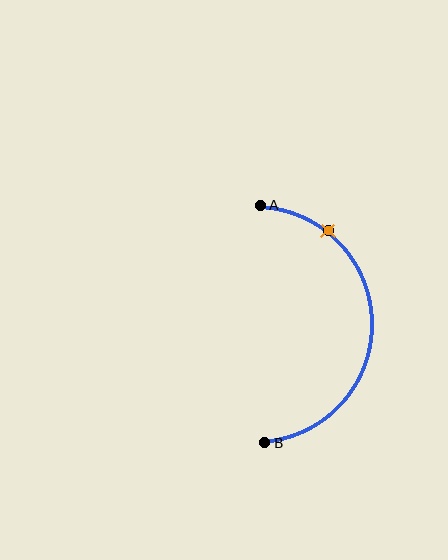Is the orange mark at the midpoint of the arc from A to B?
No. The orange mark lies on the arc but is closer to endpoint A. The arc midpoint would be at the point on the curve equidistant along the arc from both A and B.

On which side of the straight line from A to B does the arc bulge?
The arc bulges to the right of the straight line connecting A and B.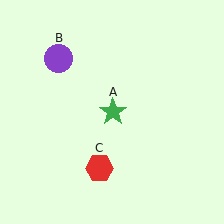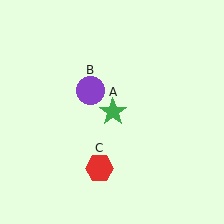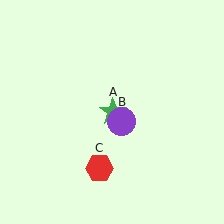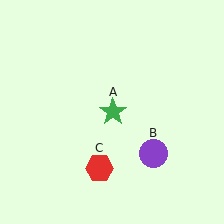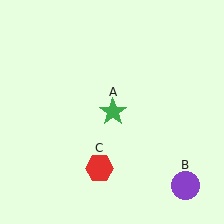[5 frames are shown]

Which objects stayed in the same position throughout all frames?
Green star (object A) and red hexagon (object C) remained stationary.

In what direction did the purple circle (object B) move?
The purple circle (object B) moved down and to the right.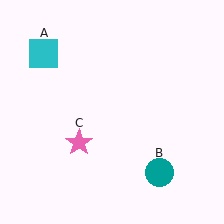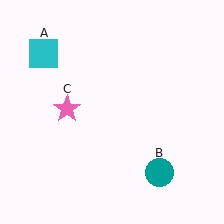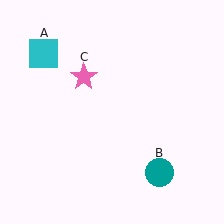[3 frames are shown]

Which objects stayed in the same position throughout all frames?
Cyan square (object A) and teal circle (object B) remained stationary.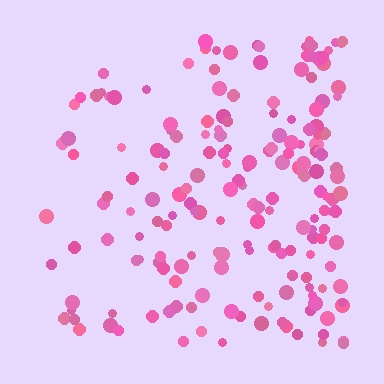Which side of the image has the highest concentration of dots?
The right.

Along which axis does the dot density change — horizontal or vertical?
Horizontal.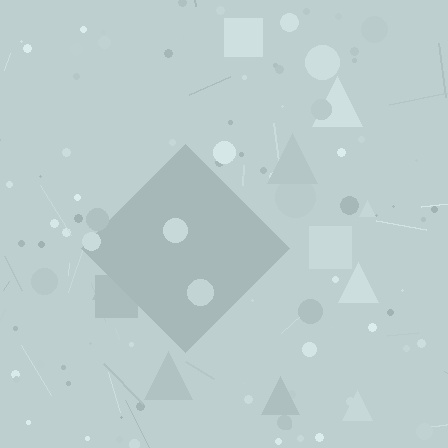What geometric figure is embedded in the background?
A diamond is embedded in the background.